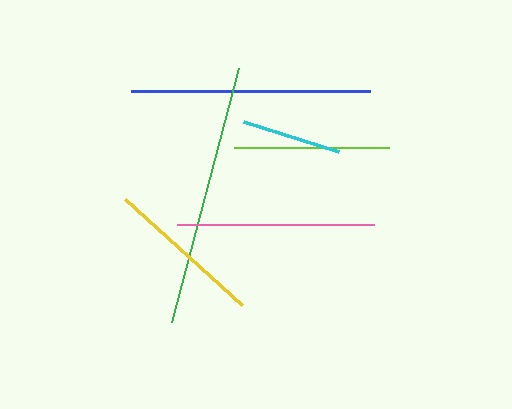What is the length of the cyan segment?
The cyan segment is approximately 100 pixels long.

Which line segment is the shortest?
The cyan line is the shortest at approximately 100 pixels.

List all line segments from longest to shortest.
From longest to shortest: green, blue, pink, yellow, lime, cyan.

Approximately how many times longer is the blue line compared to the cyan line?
The blue line is approximately 2.4 times the length of the cyan line.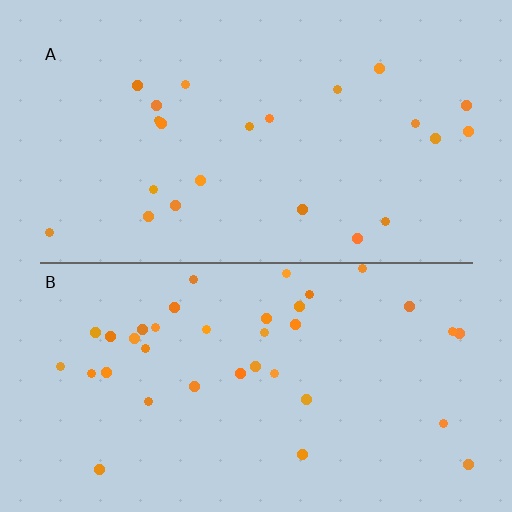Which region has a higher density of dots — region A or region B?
B (the bottom).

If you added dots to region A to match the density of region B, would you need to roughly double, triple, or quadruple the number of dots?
Approximately double.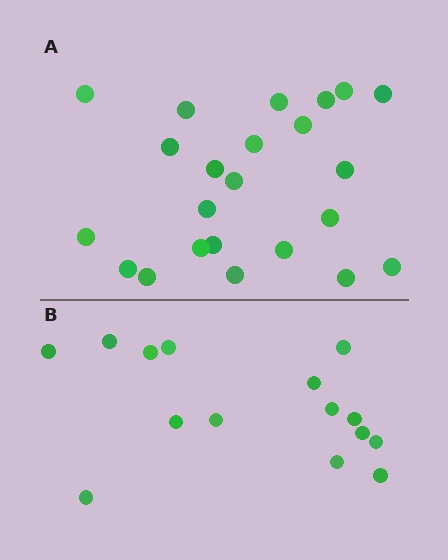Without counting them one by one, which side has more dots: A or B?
Region A (the top region) has more dots.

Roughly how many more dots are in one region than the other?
Region A has roughly 8 or so more dots than region B.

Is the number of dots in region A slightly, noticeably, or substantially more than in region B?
Region A has substantially more. The ratio is roughly 1.5 to 1.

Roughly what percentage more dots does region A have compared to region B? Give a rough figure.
About 55% more.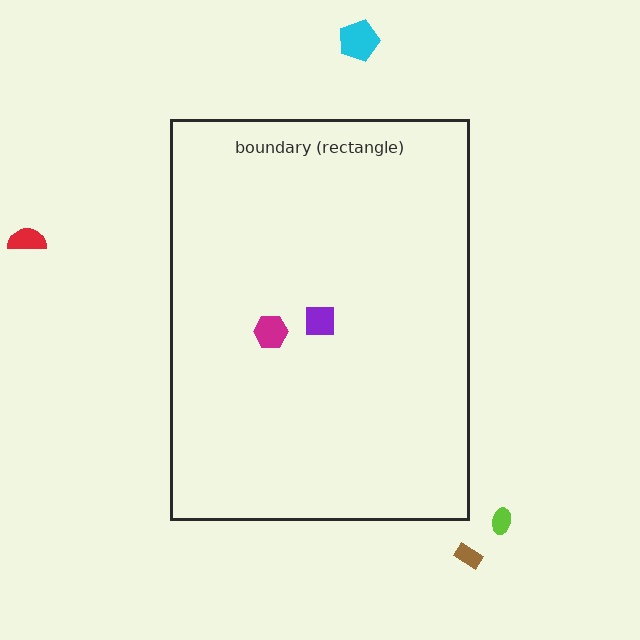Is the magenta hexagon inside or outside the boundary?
Inside.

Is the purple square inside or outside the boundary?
Inside.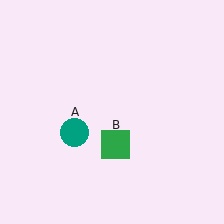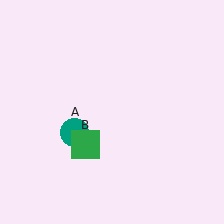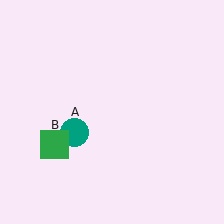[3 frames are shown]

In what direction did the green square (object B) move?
The green square (object B) moved left.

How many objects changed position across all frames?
1 object changed position: green square (object B).